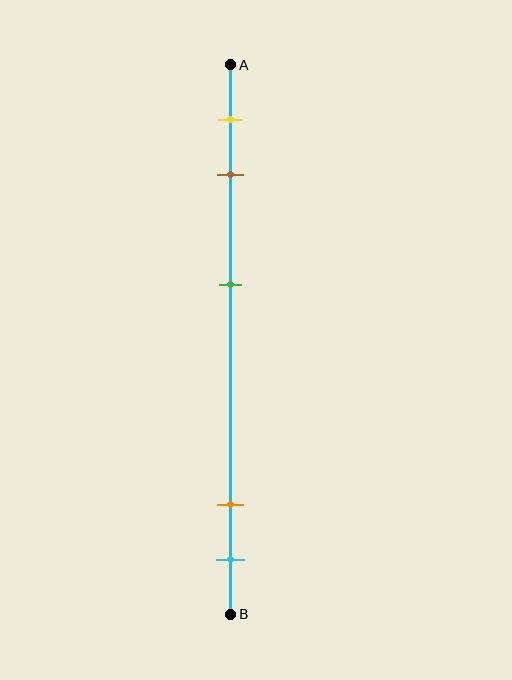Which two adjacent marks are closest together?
The orange and cyan marks are the closest adjacent pair.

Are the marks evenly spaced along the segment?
No, the marks are not evenly spaced.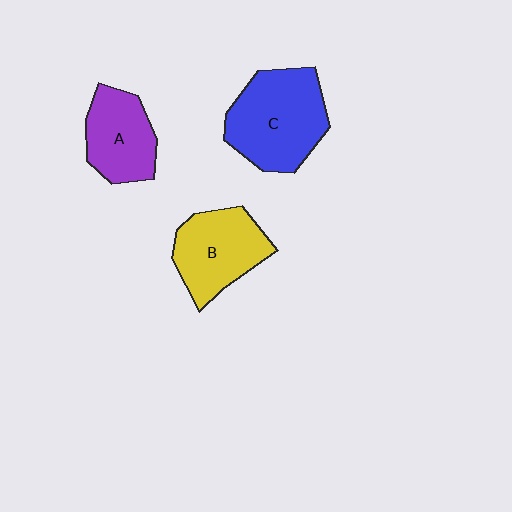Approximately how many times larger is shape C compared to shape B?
Approximately 1.3 times.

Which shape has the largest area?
Shape C (blue).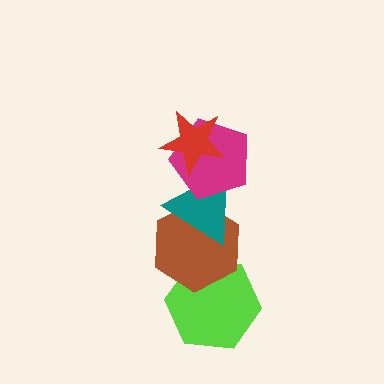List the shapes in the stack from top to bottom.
From top to bottom: the red star, the magenta pentagon, the teal triangle, the brown hexagon, the lime hexagon.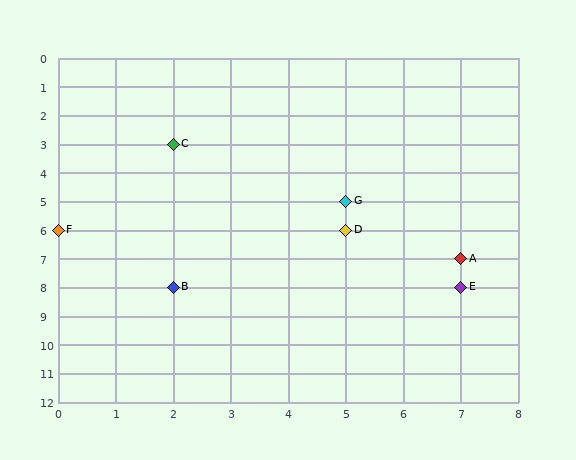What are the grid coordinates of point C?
Point C is at grid coordinates (2, 3).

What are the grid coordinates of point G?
Point G is at grid coordinates (5, 5).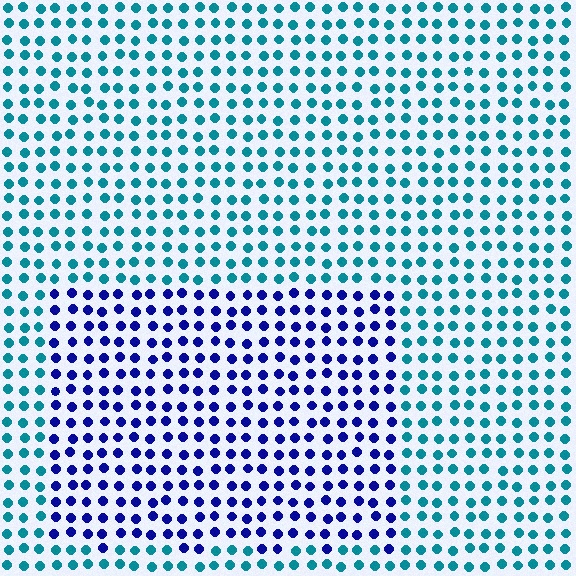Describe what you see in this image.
The image is filled with small teal elements in a uniform arrangement. A rectangle-shaped region is visible where the elements are tinted to a slightly different hue, forming a subtle color boundary.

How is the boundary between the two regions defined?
The boundary is defined purely by a slight shift in hue (about 54 degrees). Spacing, size, and orientation are identical on both sides.